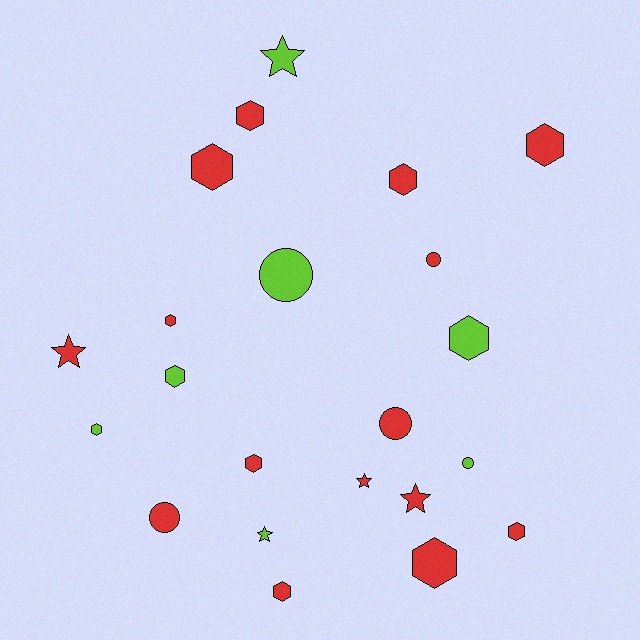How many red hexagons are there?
There are 9 red hexagons.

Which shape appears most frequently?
Hexagon, with 12 objects.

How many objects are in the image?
There are 22 objects.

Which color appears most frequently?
Red, with 15 objects.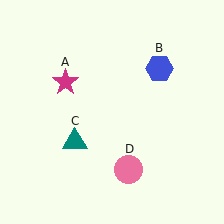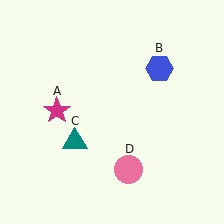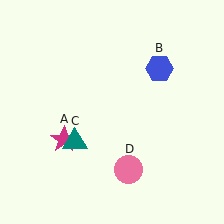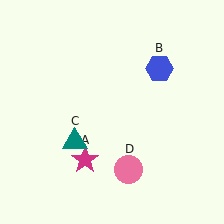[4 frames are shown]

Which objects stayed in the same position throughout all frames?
Blue hexagon (object B) and teal triangle (object C) and pink circle (object D) remained stationary.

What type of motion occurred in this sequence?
The magenta star (object A) rotated counterclockwise around the center of the scene.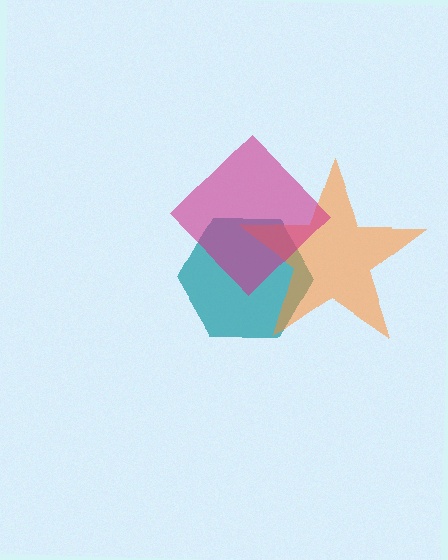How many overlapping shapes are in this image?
There are 3 overlapping shapes in the image.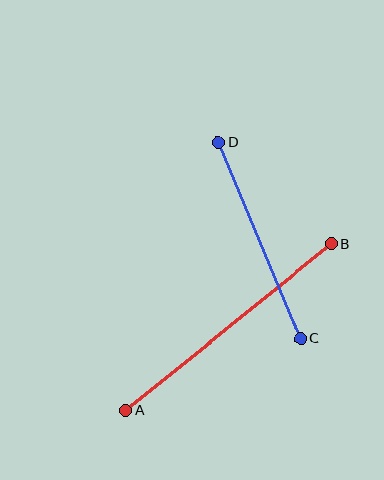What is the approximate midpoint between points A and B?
The midpoint is at approximately (228, 327) pixels.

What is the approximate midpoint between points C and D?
The midpoint is at approximately (260, 241) pixels.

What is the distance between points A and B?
The distance is approximately 265 pixels.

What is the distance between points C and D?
The distance is approximately 213 pixels.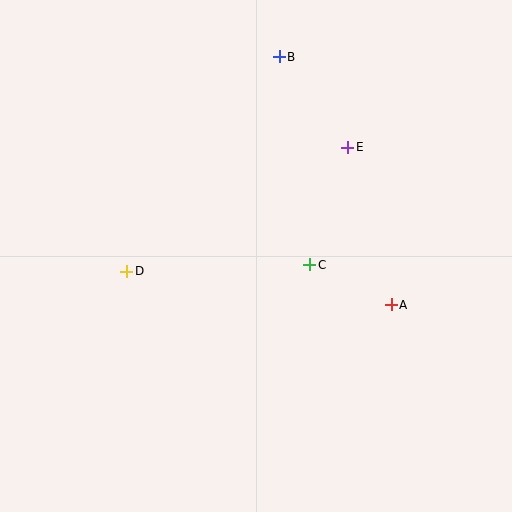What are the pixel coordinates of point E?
Point E is at (348, 147).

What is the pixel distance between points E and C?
The distance between E and C is 123 pixels.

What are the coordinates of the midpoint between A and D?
The midpoint between A and D is at (259, 288).